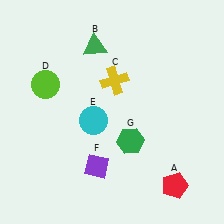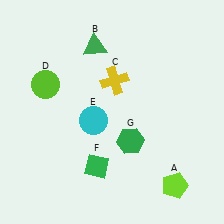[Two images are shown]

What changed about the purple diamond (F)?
In Image 1, F is purple. In Image 2, it changed to green.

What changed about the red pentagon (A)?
In Image 1, A is red. In Image 2, it changed to lime.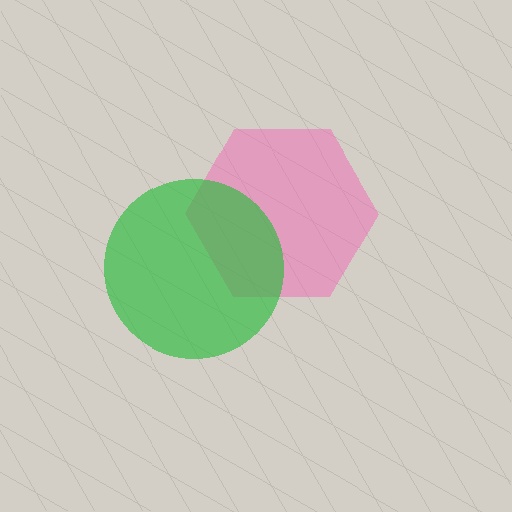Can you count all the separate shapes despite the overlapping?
Yes, there are 2 separate shapes.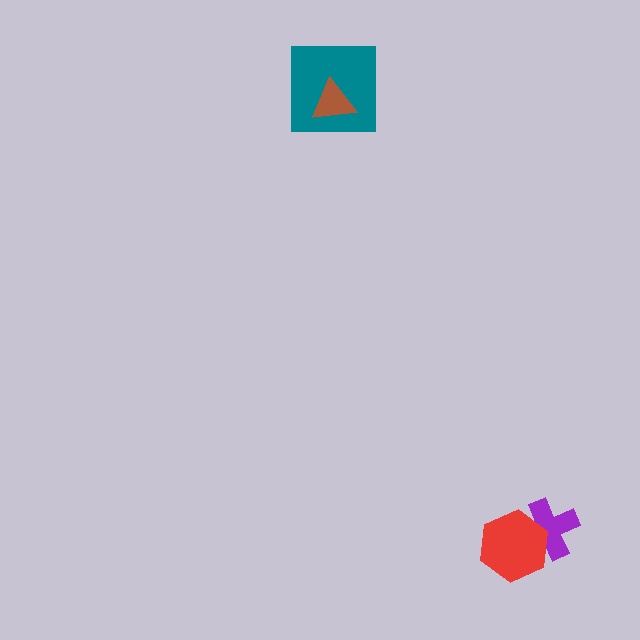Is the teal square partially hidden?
Yes, it is partially covered by another shape.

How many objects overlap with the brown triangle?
1 object overlaps with the brown triangle.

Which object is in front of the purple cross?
The red hexagon is in front of the purple cross.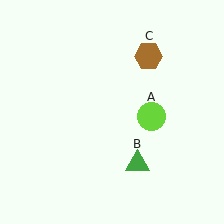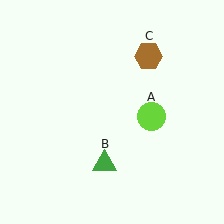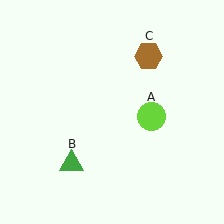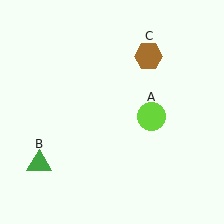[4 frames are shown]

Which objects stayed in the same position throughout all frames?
Lime circle (object A) and brown hexagon (object C) remained stationary.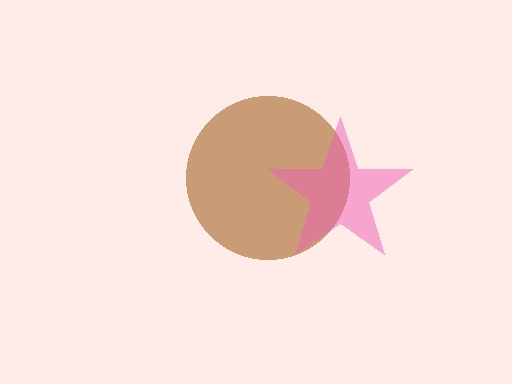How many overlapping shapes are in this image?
There are 2 overlapping shapes in the image.